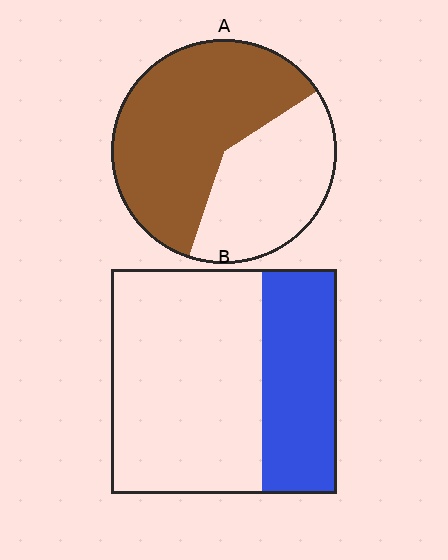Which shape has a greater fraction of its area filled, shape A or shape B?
Shape A.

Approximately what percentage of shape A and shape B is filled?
A is approximately 60% and B is approximately 35%.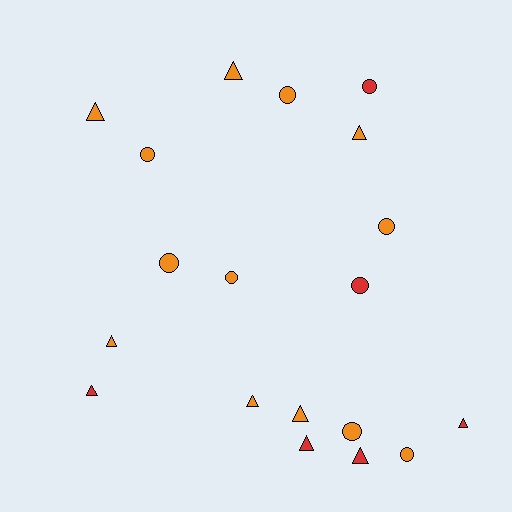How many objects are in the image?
There are 19 objects.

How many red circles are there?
There are 2 red circles.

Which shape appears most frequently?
Triangle, with 10 objects.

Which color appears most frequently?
Orange, with 13 objects.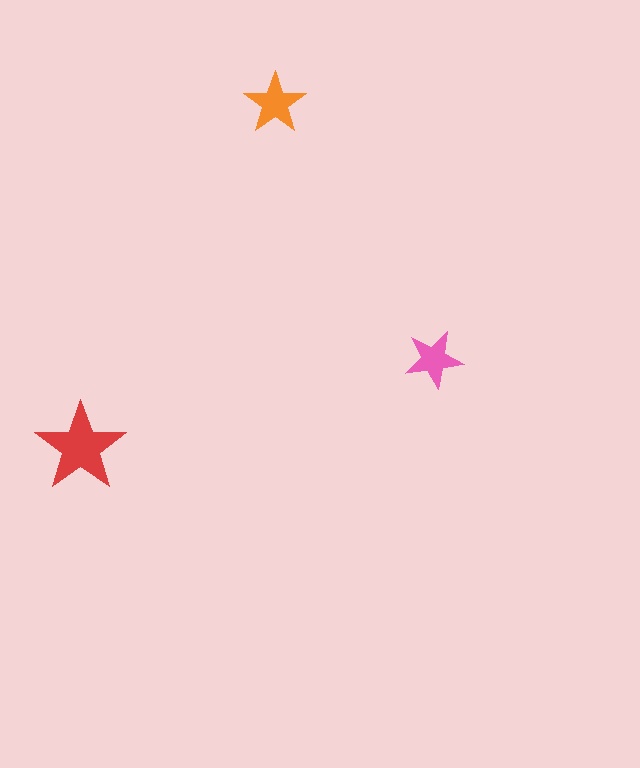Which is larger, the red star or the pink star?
The red one.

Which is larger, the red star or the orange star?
The red one.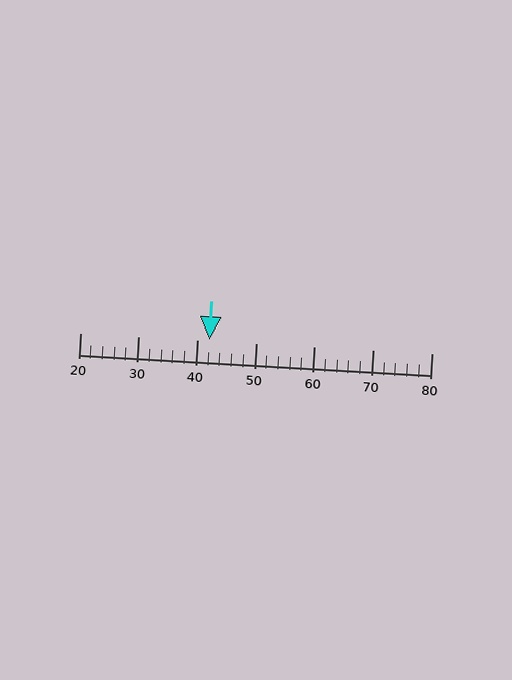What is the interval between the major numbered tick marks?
The major tick marks are spaced 10 units apart.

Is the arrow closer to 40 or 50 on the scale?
The arrow is closer to 40.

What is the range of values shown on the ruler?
The ruler shows values from 20 to 80.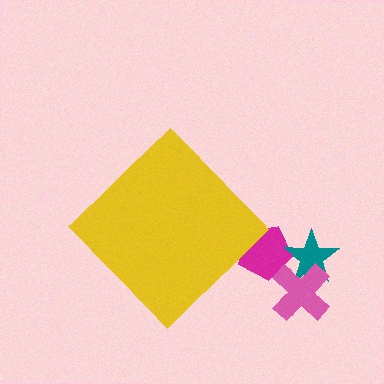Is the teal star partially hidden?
No, the teal star is fully visible.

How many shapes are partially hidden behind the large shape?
1 shape is partially hidden.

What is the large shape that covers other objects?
A yellow diamond.